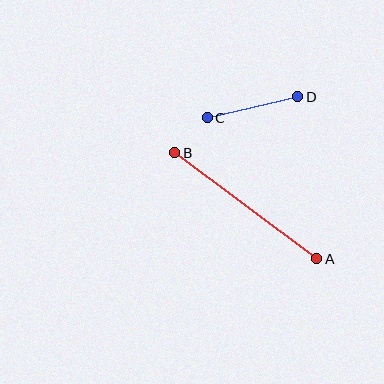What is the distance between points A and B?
The distance is approximately 177 pixels.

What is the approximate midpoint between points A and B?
The midpoint is at approximately (246, 206) pixels.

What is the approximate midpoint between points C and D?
The midpoint is at approximately (252, 107) pixels.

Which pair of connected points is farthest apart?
Points A and B are farthest apart.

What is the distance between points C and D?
The distance is approximately 93 pixels.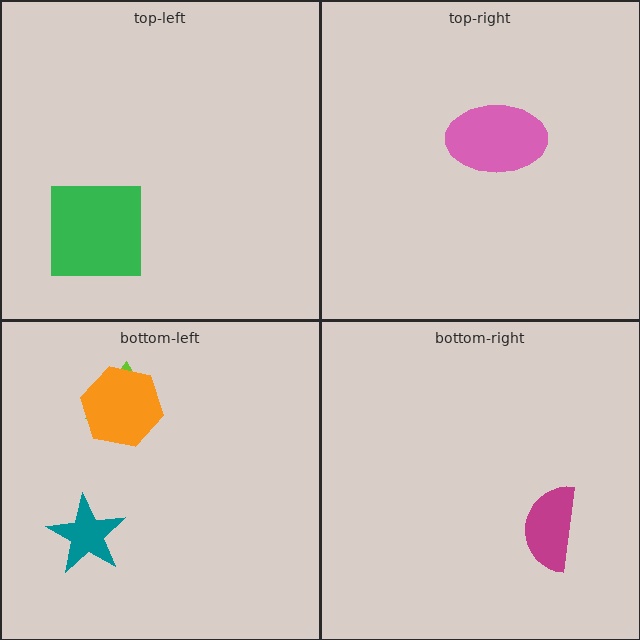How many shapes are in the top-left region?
1.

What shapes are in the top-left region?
The green square.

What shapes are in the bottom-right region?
The magenta semicircle.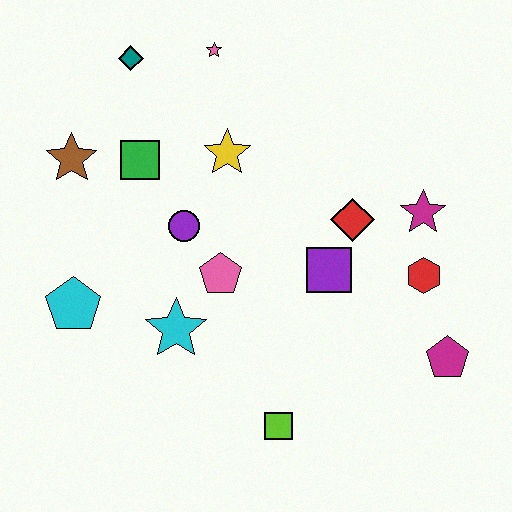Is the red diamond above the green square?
No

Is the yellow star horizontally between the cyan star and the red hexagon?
Yes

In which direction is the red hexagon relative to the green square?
The red hexagon is to the right of the green square.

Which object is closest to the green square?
The brown star is closest to the green square.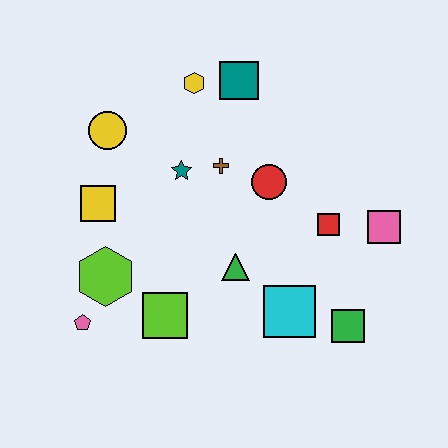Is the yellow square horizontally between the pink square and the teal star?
No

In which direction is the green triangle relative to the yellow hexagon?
The green triangle is below the yellow hexagon.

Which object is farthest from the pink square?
The pink pentagon is farthest from the pink square.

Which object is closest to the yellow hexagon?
The teal square is closest to the yellow hexagon.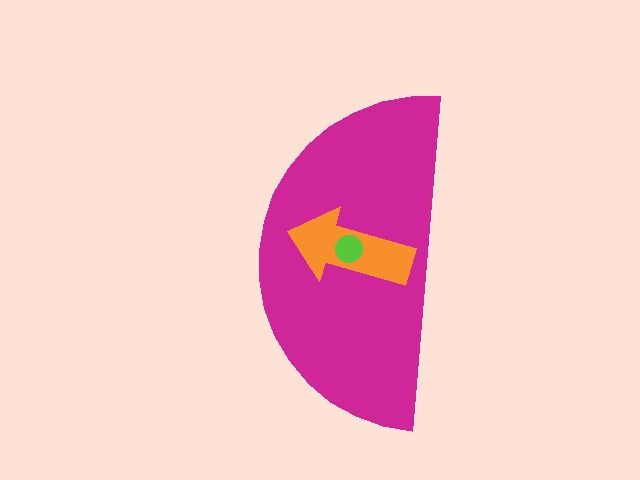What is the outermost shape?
The magenta semicircle.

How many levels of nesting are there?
3.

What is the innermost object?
The lime circle.